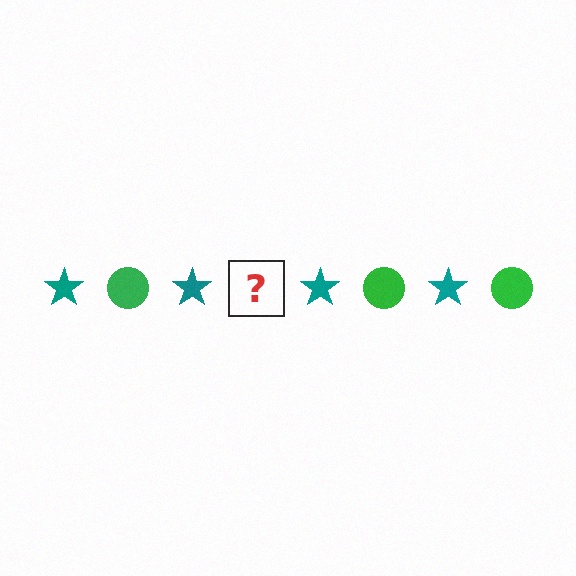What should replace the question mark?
The question mark should be replaced with a green circle.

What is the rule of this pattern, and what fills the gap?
The rule is that the pattern alternates between teal star and green circle. The gap should be filled with a green circle.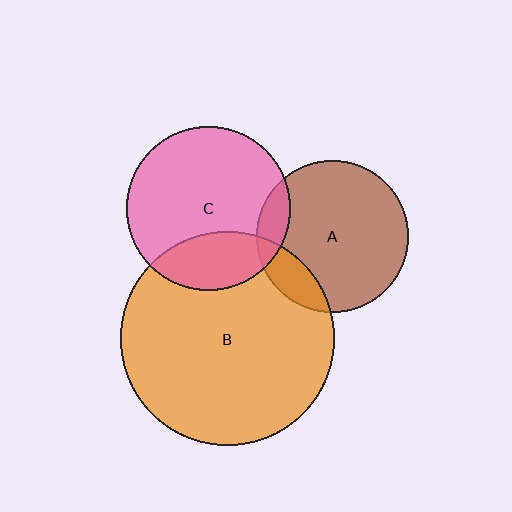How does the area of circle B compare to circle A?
Approximately 2.0 times.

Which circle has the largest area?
Circle B (orange).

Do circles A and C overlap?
Yes.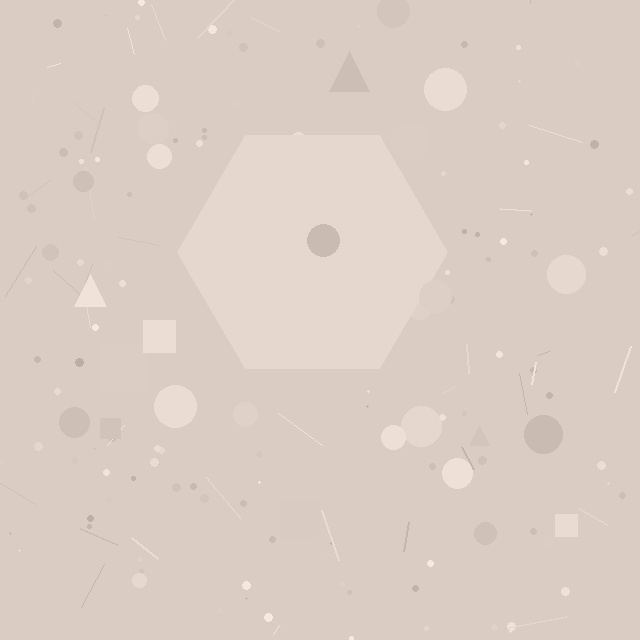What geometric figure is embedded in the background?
A hexagon is embedded in the background.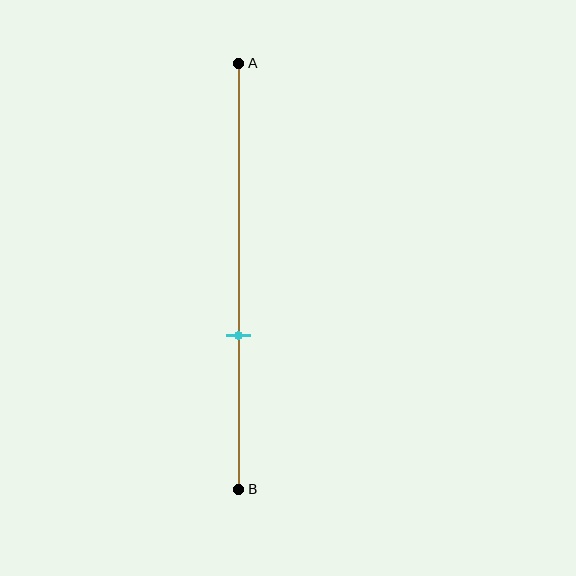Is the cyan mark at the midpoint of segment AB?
No, the mark is at about 65% from A, not at the 50% midpoint.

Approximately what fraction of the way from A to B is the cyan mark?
The cyan mark is approximately 65% of the way from A to B.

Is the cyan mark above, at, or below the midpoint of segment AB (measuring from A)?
The cyan mark is below the midpoint of segment AB.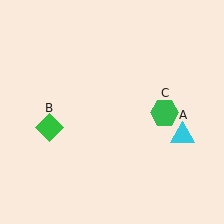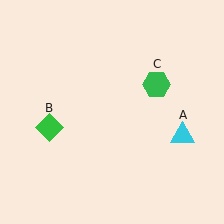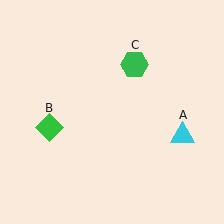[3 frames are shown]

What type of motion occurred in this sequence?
The green hexagon (object C) rotated counterclockwise around the center of the scene.